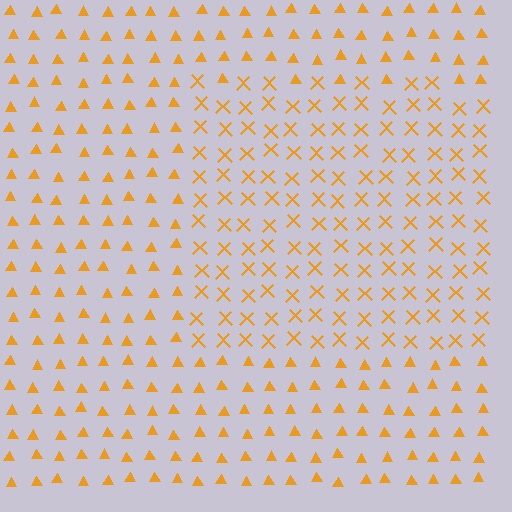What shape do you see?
I see a rectangle.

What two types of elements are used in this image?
The image uses X marks inside the rectangle region and triangles outside it.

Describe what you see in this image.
The image is filled with small orange elements arranged in a uniform grid. A rectangle-shaped region contains X marks, while the surrounding area contains triangles. The boundary is defined purely by the change in element shape.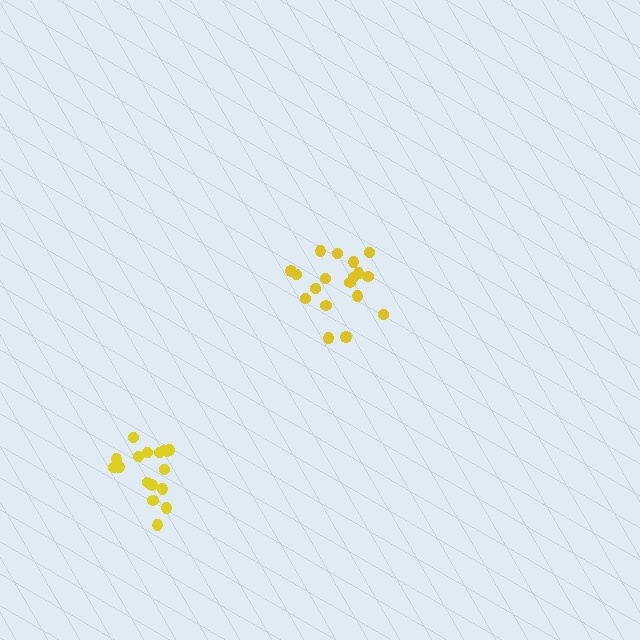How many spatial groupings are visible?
There are 2 spatial groupings.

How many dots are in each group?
Group 1: 18 dots, Group 2: 17 dots (35 total).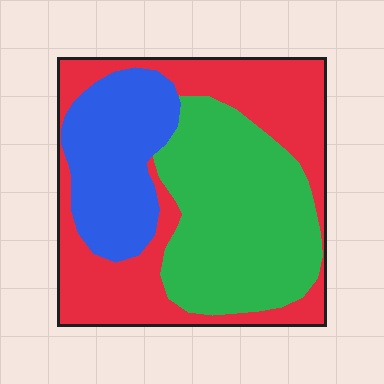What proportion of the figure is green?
Green covers 38% of the figure.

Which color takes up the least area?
Blue, at roughly 20%.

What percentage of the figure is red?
Red takes up about two fifths (2/5) of the figure.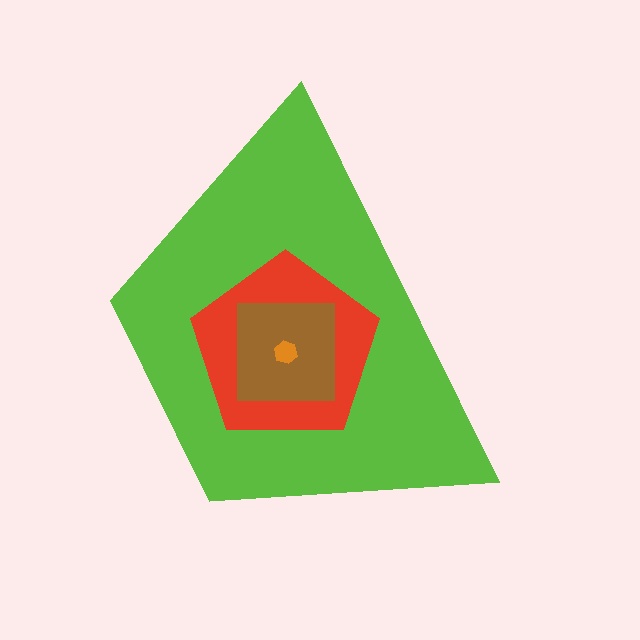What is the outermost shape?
The lime trapezoid.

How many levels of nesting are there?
4.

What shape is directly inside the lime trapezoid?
The red pentagon.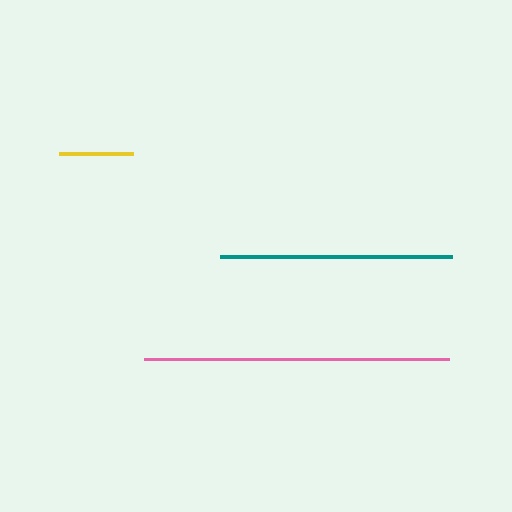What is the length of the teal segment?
The teal segment is approximately 232 pixels long.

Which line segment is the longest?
The pink line is the longest at approximately 305 pixels.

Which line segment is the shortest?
The yellow line is the shortest at approximately 74 pixels.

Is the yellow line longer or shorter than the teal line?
The teal line is longer than the yellow line.